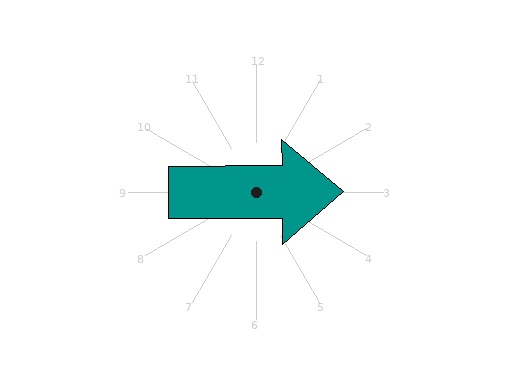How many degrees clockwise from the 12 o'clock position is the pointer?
Approximately 90 degrees.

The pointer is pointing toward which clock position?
Roughly 3 o'clock.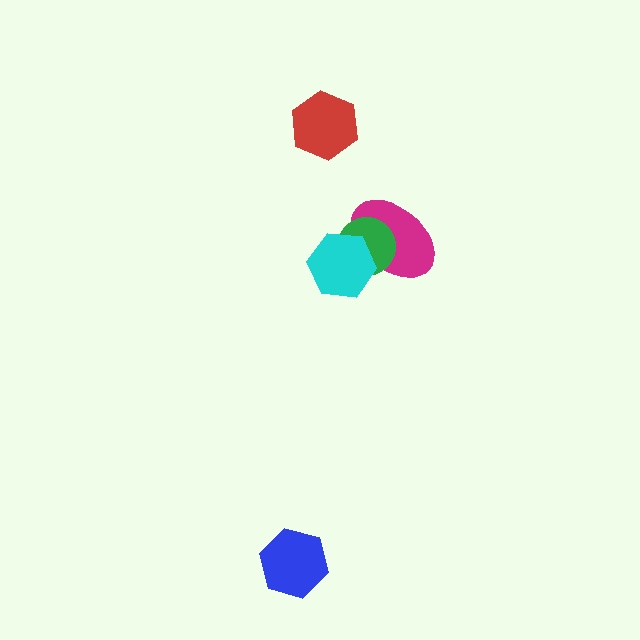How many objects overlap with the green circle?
2 objects overlap with the green circle.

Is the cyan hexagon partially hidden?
No, no other shape covers it.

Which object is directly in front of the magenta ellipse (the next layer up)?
The green circle is directly in front of the magenta ellipse.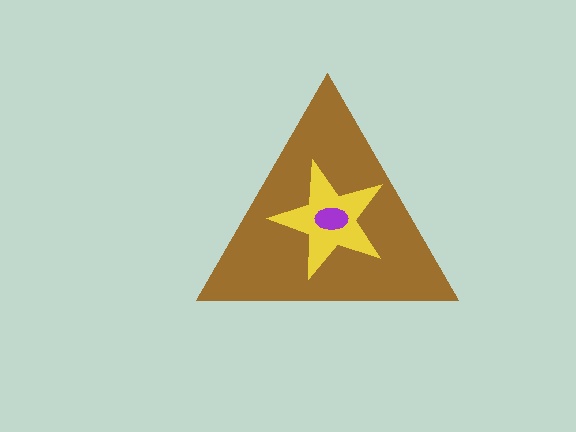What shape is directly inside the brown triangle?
The yellow star.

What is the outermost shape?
The brown triangle.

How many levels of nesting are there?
3.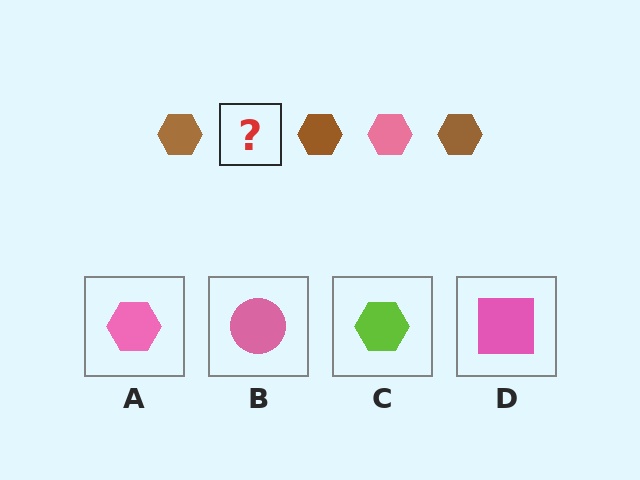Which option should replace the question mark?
Option A.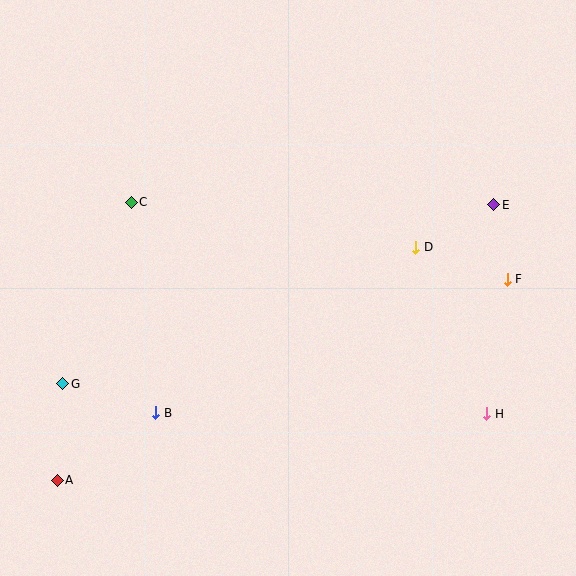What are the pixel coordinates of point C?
Point C is at (131, 202).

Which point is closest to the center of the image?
Point D at (416, 248) is closest to the center.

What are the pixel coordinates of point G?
Point G is at (63, 384).